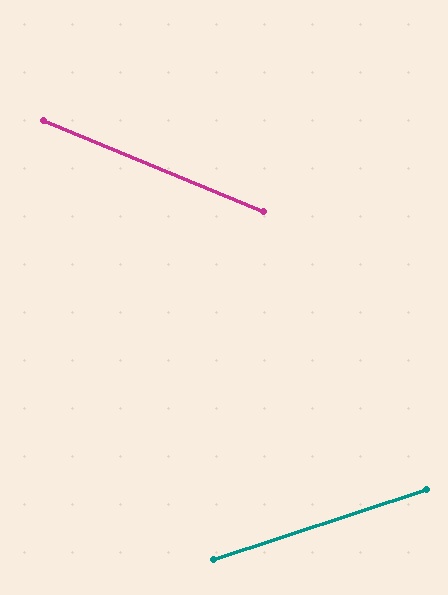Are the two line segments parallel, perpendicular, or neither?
Neither parallel nor perpendicular — they differ by about 41°.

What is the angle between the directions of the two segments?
Approximately 41 degrees.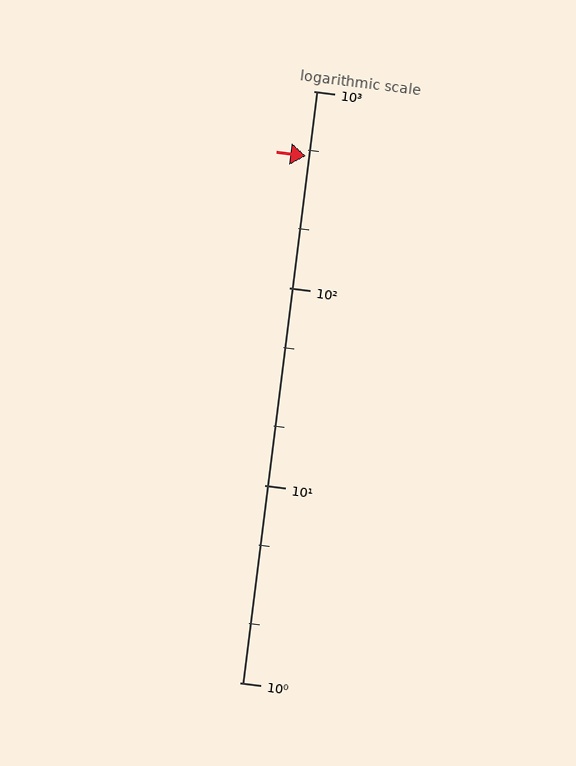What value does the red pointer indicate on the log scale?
The pointer indicates approximately 470.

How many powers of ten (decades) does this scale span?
The scale spans 3 decades, from 1 to 1000.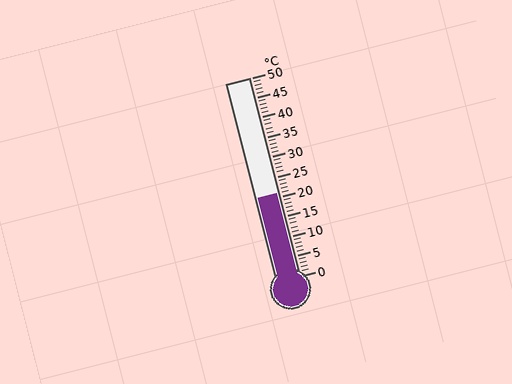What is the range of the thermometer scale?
The thermometer scale ranges from 0°C to 50°C.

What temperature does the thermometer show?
The thermometer shows approximately 21°C.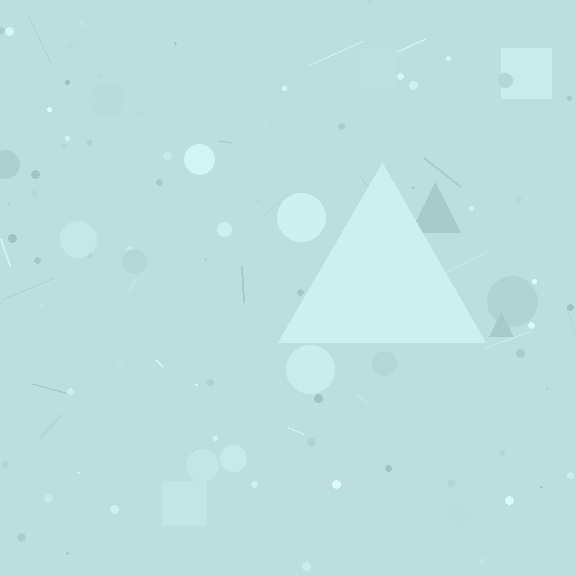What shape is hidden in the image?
A triangle is hidden in the image.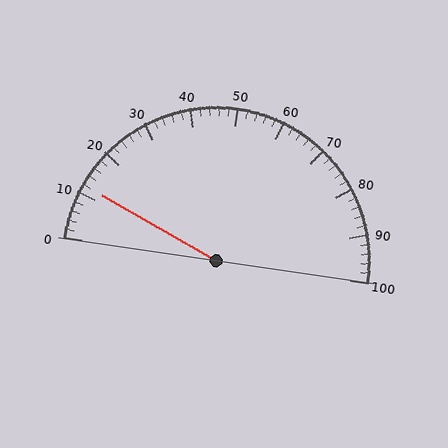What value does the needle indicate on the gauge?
The needle indicates approximately 12.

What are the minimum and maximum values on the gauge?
The gauge ranges from 0 to 100.